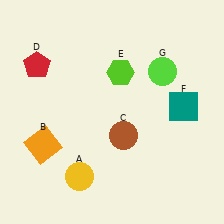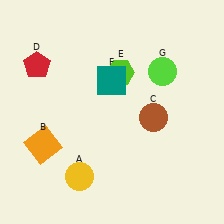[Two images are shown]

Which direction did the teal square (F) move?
The teal square (F) moved left.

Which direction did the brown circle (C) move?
The brown circle (C) moved right.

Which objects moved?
The objects that moved are: the brown circle (C), the teal square (F).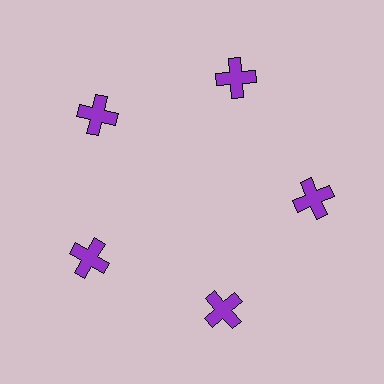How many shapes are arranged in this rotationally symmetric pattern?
There are 5 shapes, arranged in 5 groups of 1.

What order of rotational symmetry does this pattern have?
This pattern has 5-fold rotational symmetry.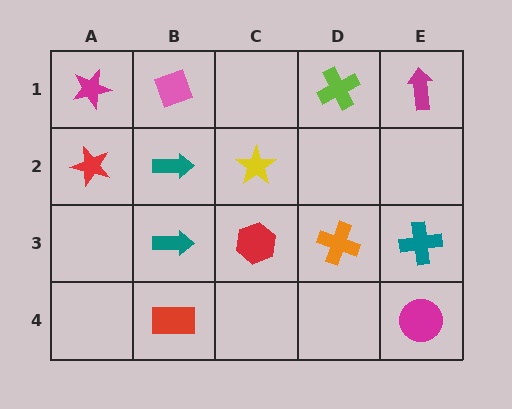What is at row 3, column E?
A teal cross.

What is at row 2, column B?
A teal arrow.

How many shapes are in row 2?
3 shapes.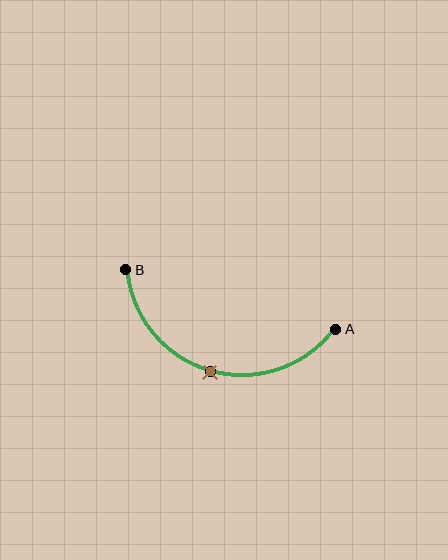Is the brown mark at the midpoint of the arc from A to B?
Yes. The brown mark lies on the arc at equal arc-length from both A and B — it is the arc midpoint.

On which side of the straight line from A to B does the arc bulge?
The arc bulges below the straight line connecting A and B.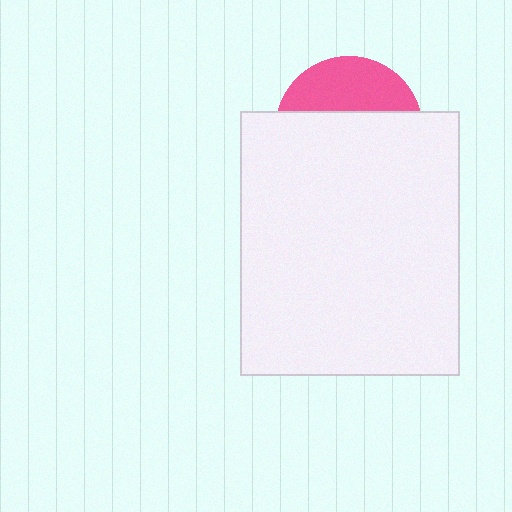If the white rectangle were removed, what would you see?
You would see the complete pink circle.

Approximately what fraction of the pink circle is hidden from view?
Roughly 66% of the pink circle is hidden behind the white rectangle.